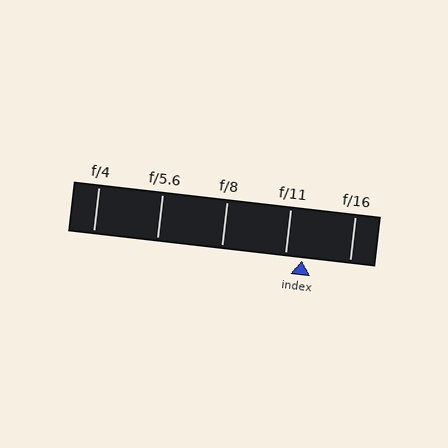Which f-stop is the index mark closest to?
The index mark is closest to f/11.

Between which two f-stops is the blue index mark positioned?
The index mark is between f/11 and f/16.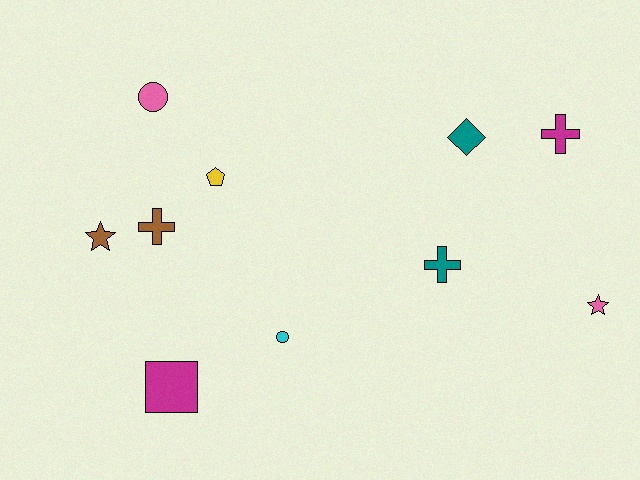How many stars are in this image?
There are 2 stars.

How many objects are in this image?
There are 10 objects.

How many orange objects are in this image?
There are no orange objects.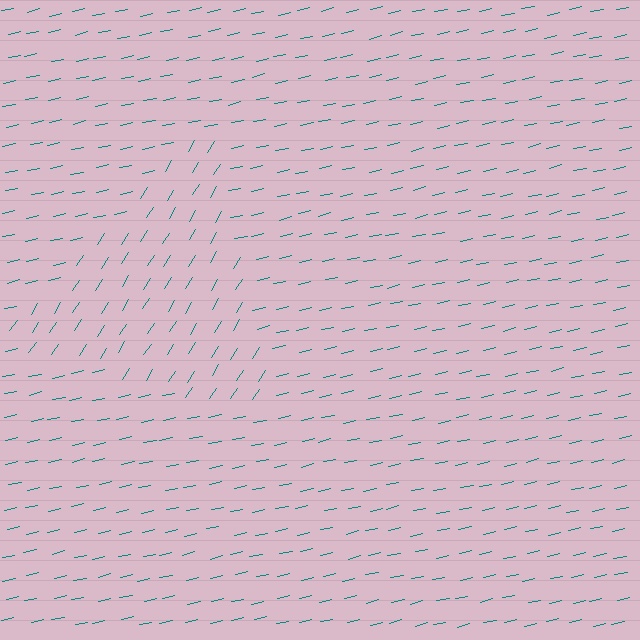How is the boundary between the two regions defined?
The boundary is defined purely by a change in line orientation (approximately 45 degrees difference). All lines are the same color and thickness.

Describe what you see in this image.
The image is filled with small teal line segments. A triangle region in the image has lines oriented differently from the surrounding lines, creating a visible texture boundary.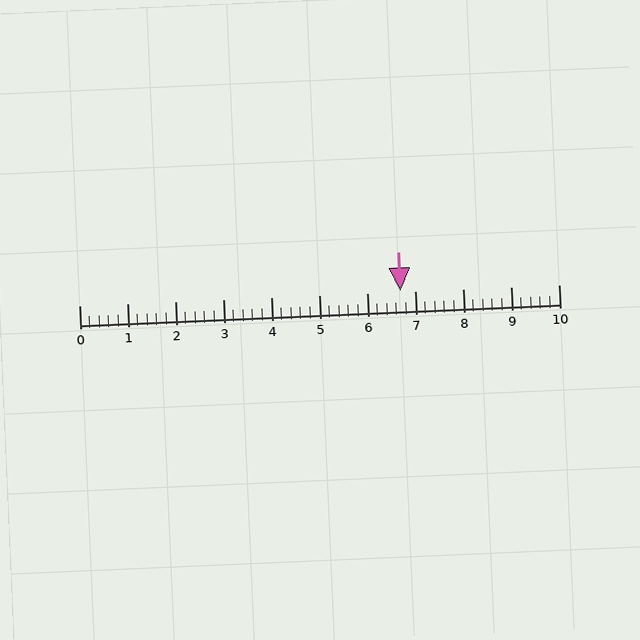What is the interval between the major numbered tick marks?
The major tick marks are spaced 1 units apart.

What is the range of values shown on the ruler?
The ruler shows values from 0 to 10.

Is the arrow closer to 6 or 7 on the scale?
The arrow is closer to 7.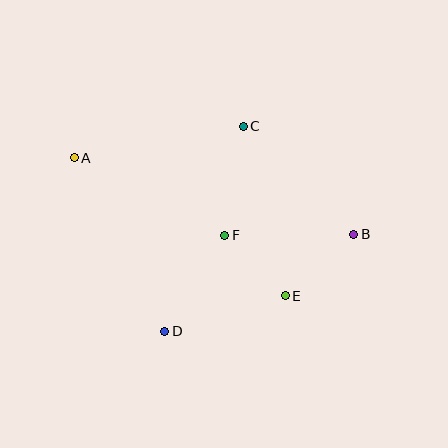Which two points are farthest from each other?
Points A and B are farthest from each other.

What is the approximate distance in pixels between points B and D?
The distance between B and D is approximately 213 pixels.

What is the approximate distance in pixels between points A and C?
The distance between A and C is approximately 172 pixels.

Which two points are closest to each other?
Points E and F are closest to each other.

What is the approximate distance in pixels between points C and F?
The distance between C and F is approximately 110 pixels.